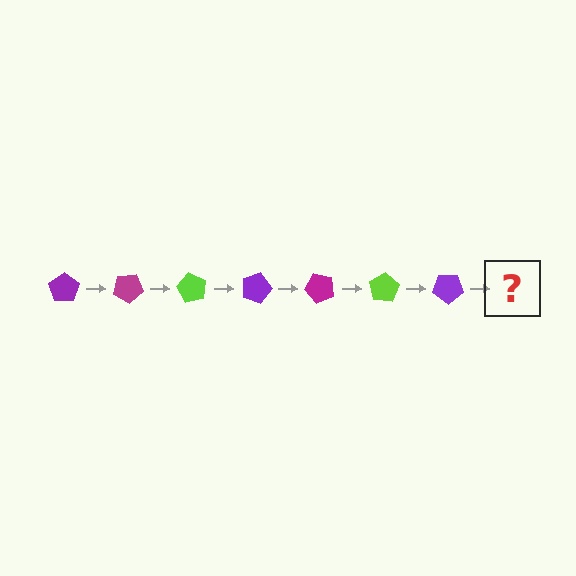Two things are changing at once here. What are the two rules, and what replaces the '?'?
The two rules are that it rotates 30 degrees each step and the color cycles through purple, magenta, and lime. The '?' should be a magenta pentagon, rotated 210 degrees from the start.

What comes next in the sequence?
The next element should be a magenta pentagon, rotated 210 degrees from the start.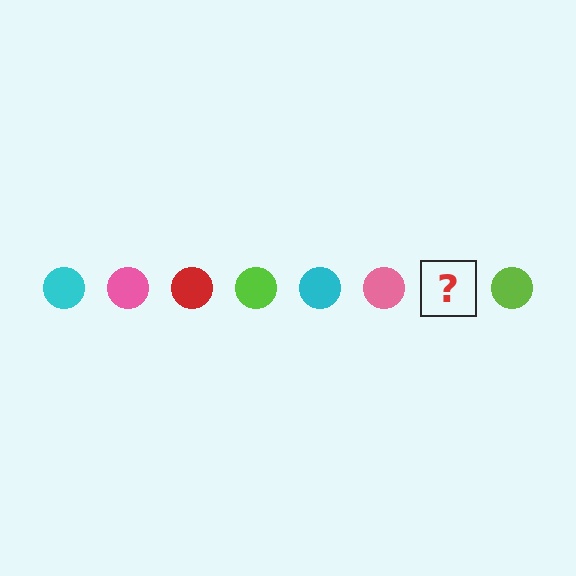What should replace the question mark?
The question mark should be replaced with a red circle.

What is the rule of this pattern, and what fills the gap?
The rule is that the pattern cycles through cyan, pink, red, lime circles. The gap should be filled with a red circle.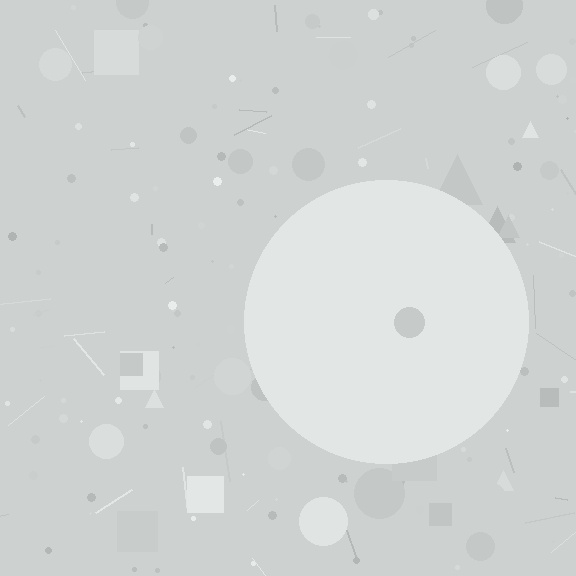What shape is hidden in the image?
A circle is hidden in the image.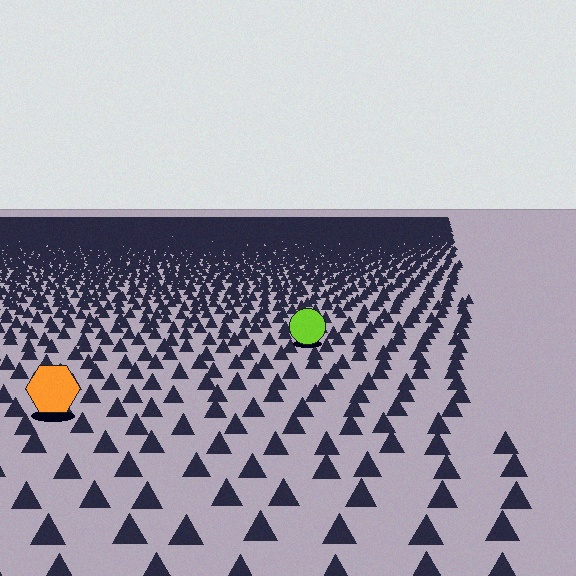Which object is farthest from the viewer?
The lime circle is farthest from the viewer. It appears smaller and the ground texture around it is denser.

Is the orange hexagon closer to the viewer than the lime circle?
Yes. The orange hexagon is closer — you can tell from the texture gradient: the ground texture is coarser near it.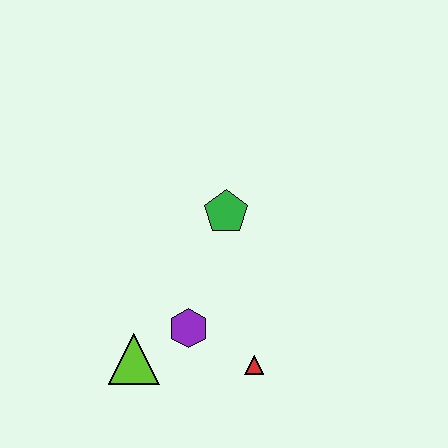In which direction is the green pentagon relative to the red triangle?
The green pentagon is above the red triangle.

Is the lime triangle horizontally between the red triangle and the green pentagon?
No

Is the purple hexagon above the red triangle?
Yes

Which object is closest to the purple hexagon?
The lime triangle is closest to the purple hexagon.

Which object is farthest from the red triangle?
The green pentagon is farthest from the red triangle.